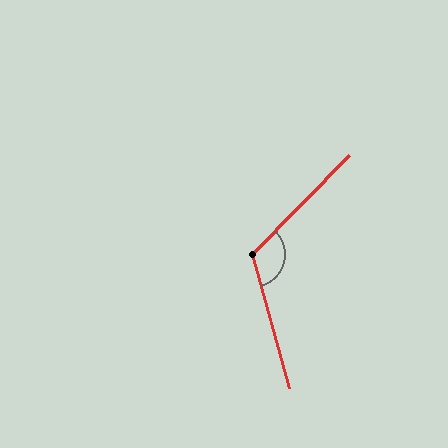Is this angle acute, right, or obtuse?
It is obtuse.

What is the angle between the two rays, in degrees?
Approximately 120 degrees.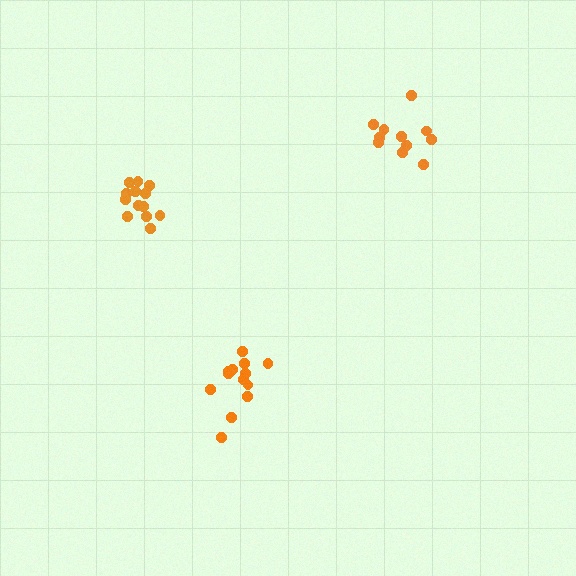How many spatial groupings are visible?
There are 3 spatial groupings.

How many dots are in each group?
Group 1: 13 dots, Group 2: 13 dots, Group 3: 11 dots (37 total).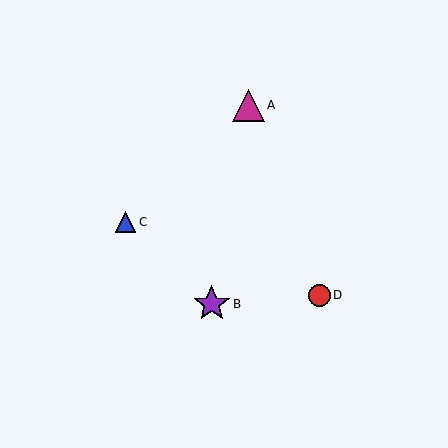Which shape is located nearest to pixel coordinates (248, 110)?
The magenta triangle (labeled A) at (248, 105) is nearest to that location.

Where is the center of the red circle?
The center of the red circle is at (319, 295).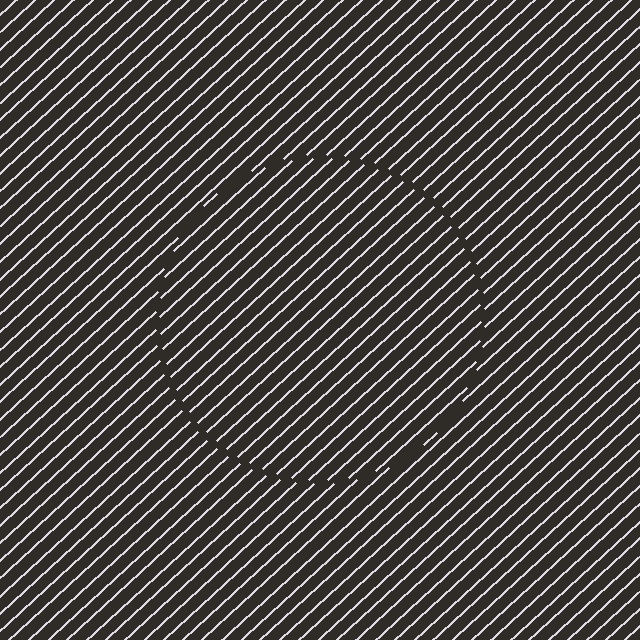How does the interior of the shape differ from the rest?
The interior of the shape contains the same grating, shifted by half a period — the contour is defined by the phase discontinuity where line-ends from the inner and outer gratings abut.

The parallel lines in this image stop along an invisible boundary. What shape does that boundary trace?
An illusory circle. The interior of the shape contains the same grating, shifted by half a period — the contour is defined by the phase discontinuity where line-ends from the inner and outer gratings abut.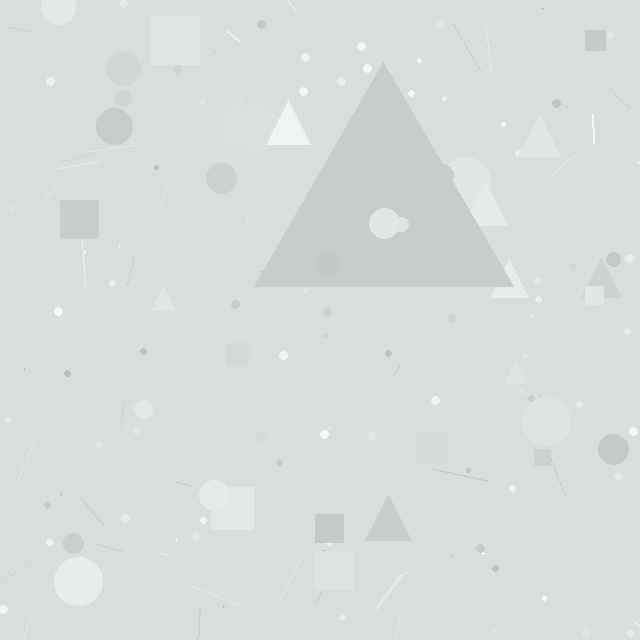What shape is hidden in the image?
A triangle is hidden in the image.